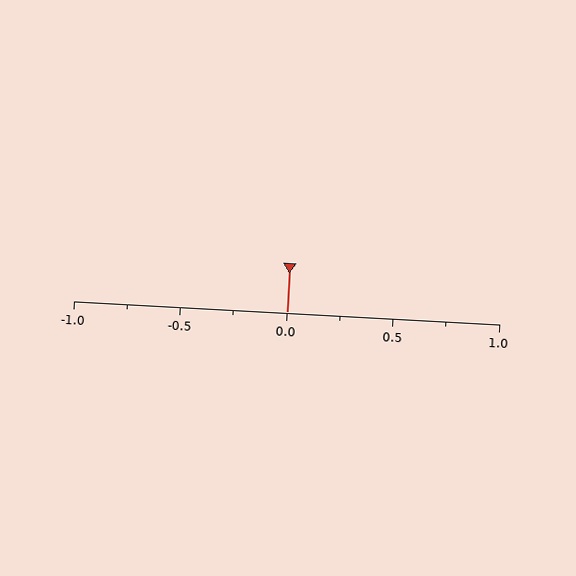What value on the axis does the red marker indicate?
The marker indicates approximately 0.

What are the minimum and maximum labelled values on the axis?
The axis runs from -1.0 to 1.0.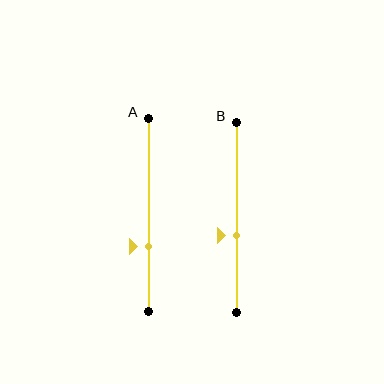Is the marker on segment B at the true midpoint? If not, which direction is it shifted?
No, the marker on segment B is shifted downward by about 10% of the segment length.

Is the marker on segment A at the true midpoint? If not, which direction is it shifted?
No, the marker on segment A is shifted downward by about 17% of the segment length.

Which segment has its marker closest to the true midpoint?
Segment B has its marker closest to the true midpoint.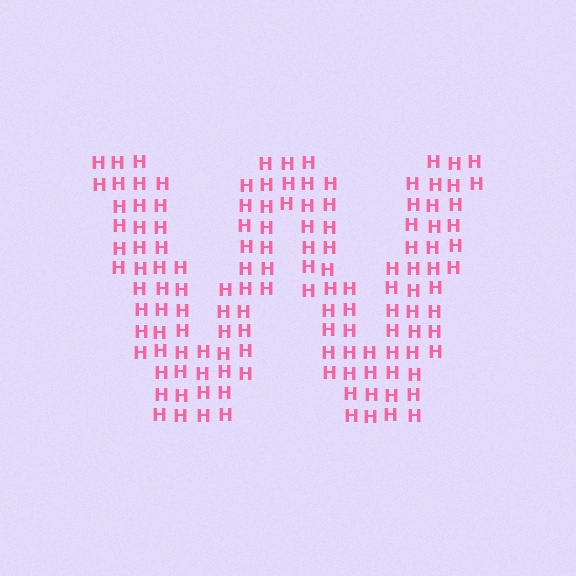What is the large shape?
The large shape is the letter W.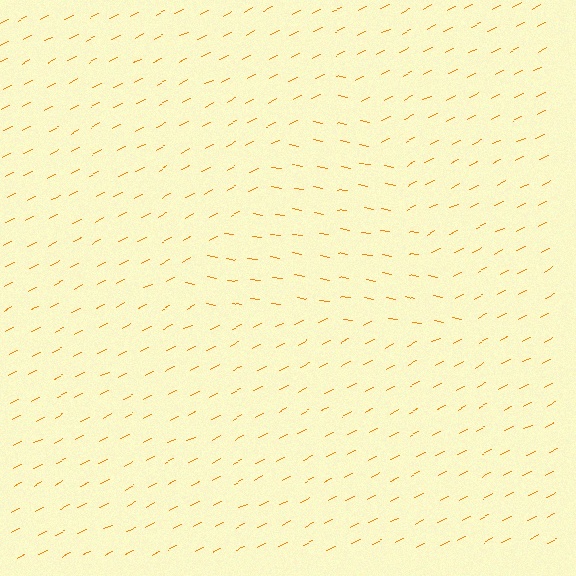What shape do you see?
I see a triangle.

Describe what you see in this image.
The image is filled with small orange line segments. A triangle region in the image has lines oriented differently from the surrounding lines, creating a visible texture boundary.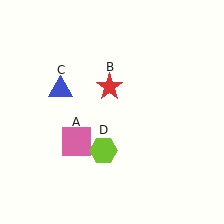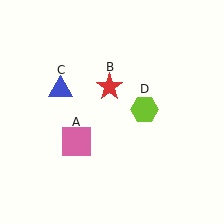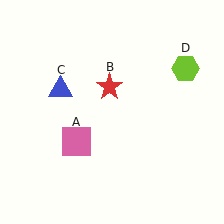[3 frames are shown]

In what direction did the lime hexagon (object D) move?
The lime hexagon (object D) moved up and to the right.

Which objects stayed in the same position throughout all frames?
Pink square (object A) and red star (object B) and blue triangle (object C) remained stationary.